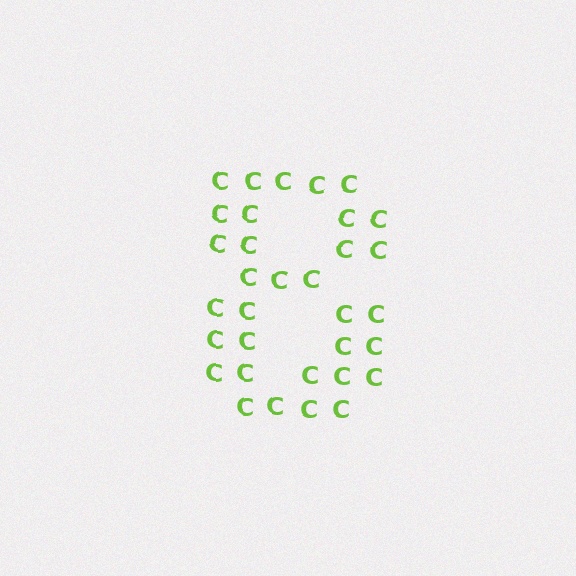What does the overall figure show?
The overall figure shows the digit 8.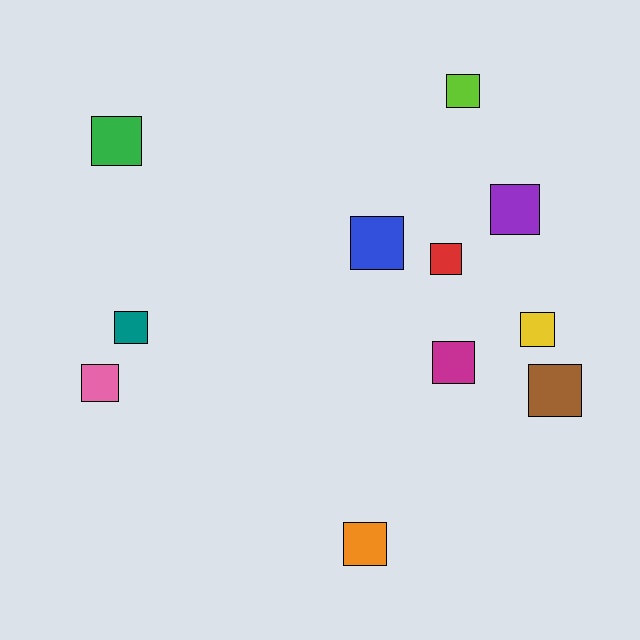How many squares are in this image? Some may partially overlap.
There are 11 squares.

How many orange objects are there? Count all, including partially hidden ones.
There is 1 orange object.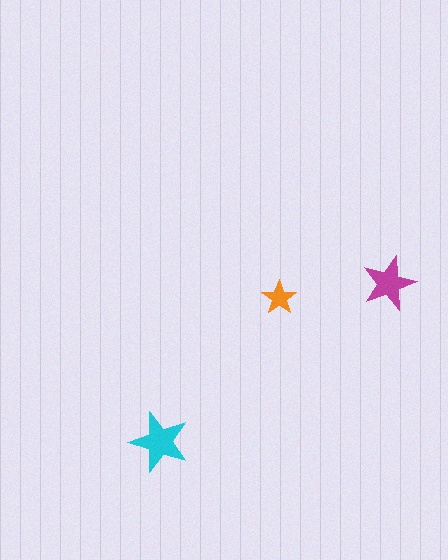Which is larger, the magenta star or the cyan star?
The cyan one.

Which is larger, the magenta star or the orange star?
The magenta one.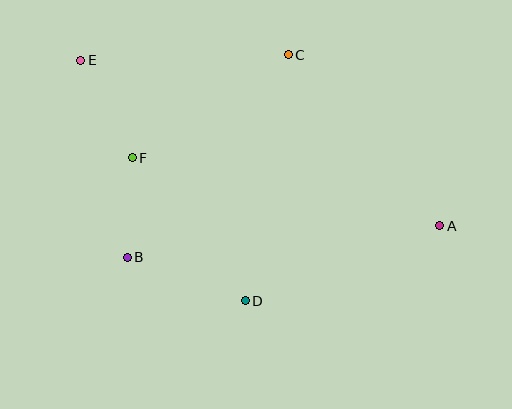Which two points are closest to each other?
Points B and F are closest to each other.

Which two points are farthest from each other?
Points A and E are farthest from each other.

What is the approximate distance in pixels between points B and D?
The distance between B and D is approximately 126 pixels.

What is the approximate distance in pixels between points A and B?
The distance between A and B is approximately 314 pixels.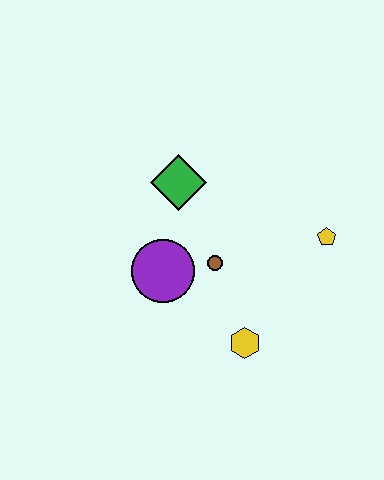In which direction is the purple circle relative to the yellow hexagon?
The purple circle is to the left of the yellow hexagon.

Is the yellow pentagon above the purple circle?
Yes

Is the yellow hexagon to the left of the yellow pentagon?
Yes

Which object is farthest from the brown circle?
The yellow pentagon is farthest from the brown circle.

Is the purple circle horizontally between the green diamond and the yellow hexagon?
No